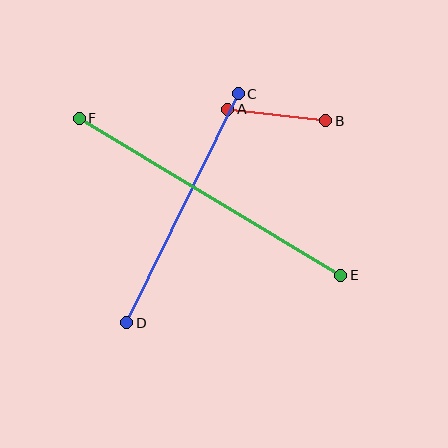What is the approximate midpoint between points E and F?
The midpoint is at approximately (210, 197) pixels.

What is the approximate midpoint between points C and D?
The midpoint is at approximately (182, 208) pixels.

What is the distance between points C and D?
The distance is approximately 255 pixels.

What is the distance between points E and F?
The distance is approximately 305 pixels.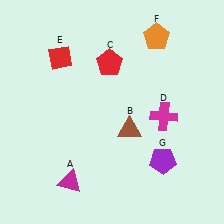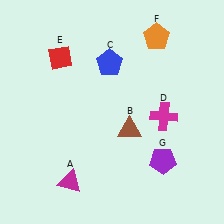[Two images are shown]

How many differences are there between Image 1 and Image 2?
There is 1 difference between the two images.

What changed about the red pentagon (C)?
In Image 1, C is red. In Image 2, it changed to blue.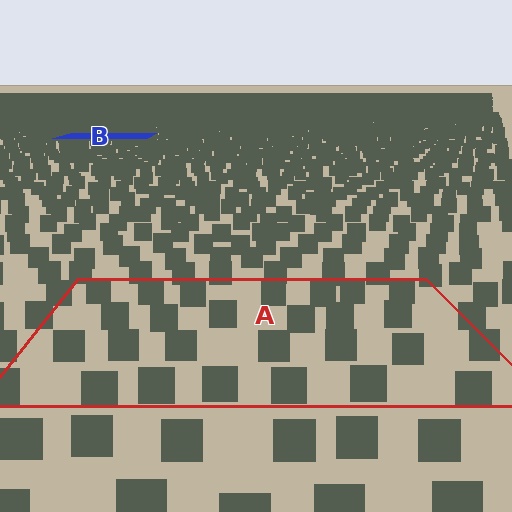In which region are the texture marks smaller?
The texture marks are smaller in region B, because it is farther away.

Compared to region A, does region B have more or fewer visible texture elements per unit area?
Region B has more texture elements per unit area — they are packed more densely because it is farther away.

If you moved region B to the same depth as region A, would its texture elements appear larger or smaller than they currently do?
They would appear larger. At a closer depth, the same texture elements are projected at a bigger on-screen size.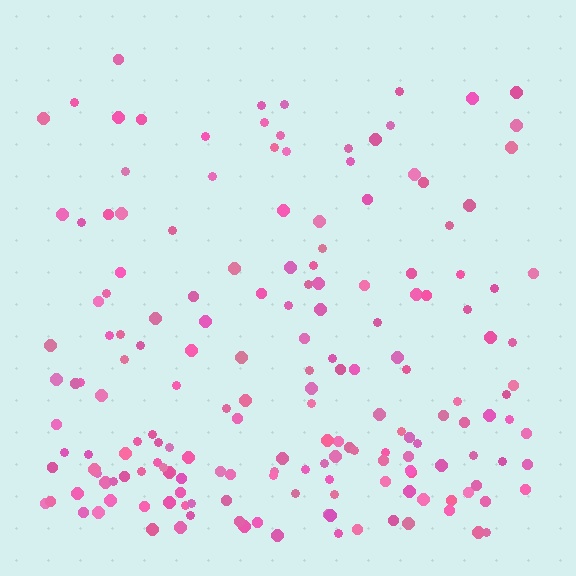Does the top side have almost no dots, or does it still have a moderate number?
Still a moderate number, just noticeably fewer than the bottom.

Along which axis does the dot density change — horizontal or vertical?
Vertical.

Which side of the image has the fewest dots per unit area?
The top.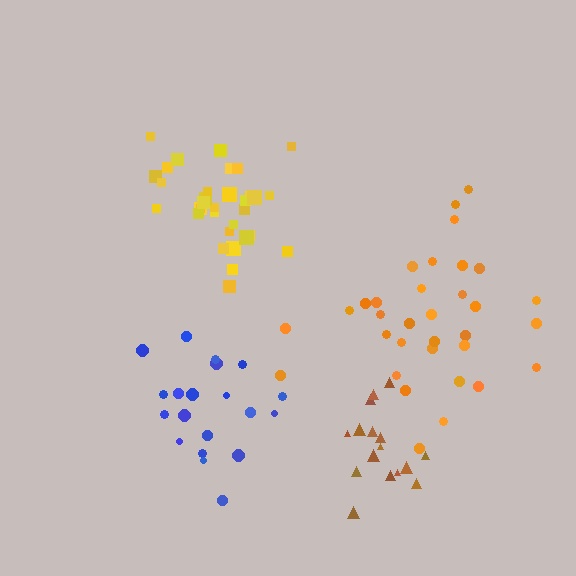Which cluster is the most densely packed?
Yellow.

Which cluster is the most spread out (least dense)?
Blue.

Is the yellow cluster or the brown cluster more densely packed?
Yellow.